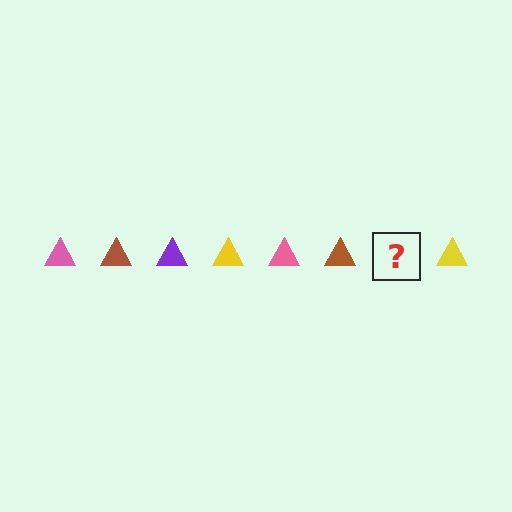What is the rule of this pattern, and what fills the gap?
The rule is that the pattern cycles through pink, brown, purple, yellow triangles. The gap should be filled with a purple triangle.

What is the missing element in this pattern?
The missing element is a purple triangle.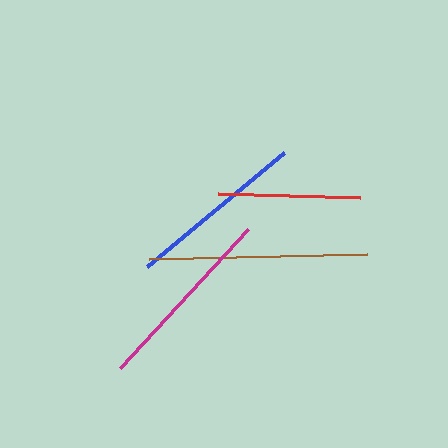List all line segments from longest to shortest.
From longest to shortest: brown, magenta, blue, red.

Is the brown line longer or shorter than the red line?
The brown line is longer than the red line.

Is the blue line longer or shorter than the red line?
The blue line is longer than the red line.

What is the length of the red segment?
The red segment is approximately 142 pixels long.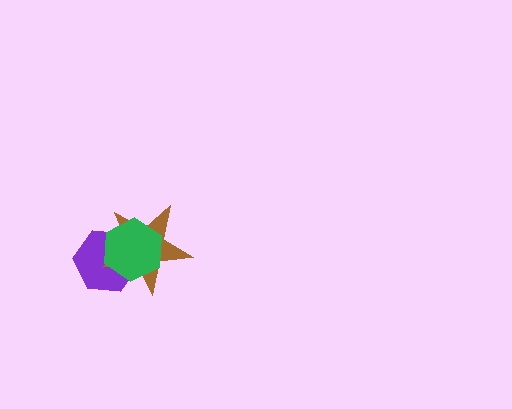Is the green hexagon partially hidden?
No, no other shape covers it.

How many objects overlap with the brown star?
2 objects overlap with the brown star.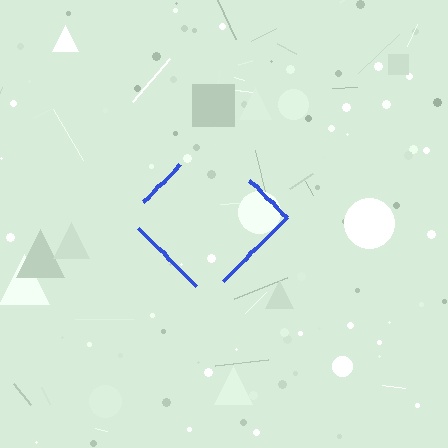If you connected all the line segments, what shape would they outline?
They would outline a diamond.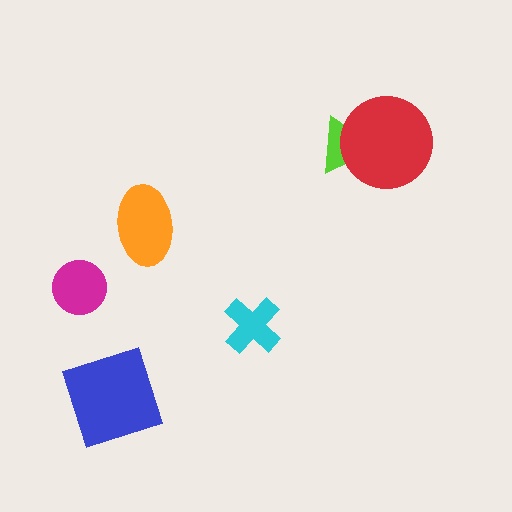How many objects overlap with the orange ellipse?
0 objects overlap with the orange ellipse.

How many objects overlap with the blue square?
0 objects overlap with the blue square.